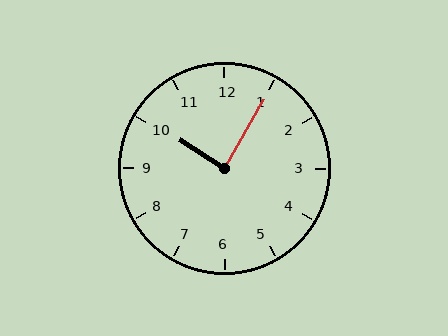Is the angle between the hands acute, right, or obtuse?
It is right.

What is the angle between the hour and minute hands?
Approximately 88 degrees.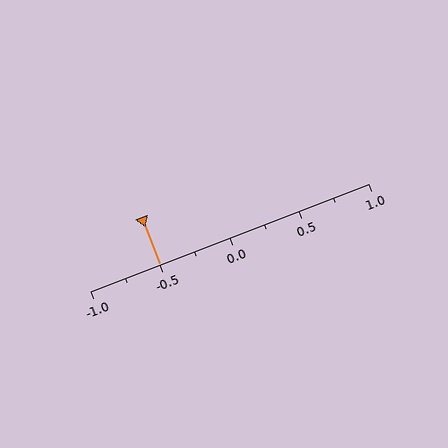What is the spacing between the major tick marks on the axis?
The major ticks are spaced 0.5 apart.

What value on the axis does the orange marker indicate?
The marker indicates approximately -0.5.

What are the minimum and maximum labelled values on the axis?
The axis runs from -1.0 to 1.0.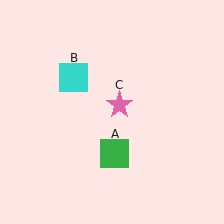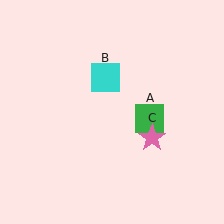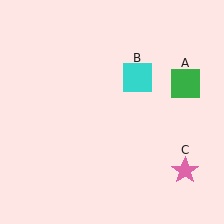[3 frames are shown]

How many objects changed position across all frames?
3 objects changed position: green square (object A), cyan square (object B), pink star (object C).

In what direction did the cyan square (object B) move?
The cyan square (object B) moved right.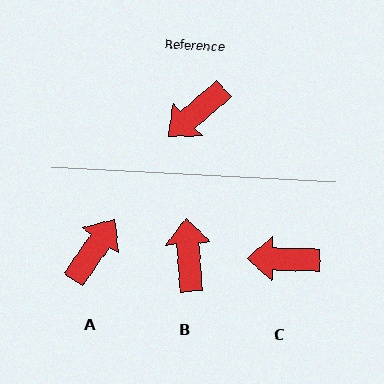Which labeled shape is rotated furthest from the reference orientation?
A, about 166 degrees away.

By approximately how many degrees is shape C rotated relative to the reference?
Approximately 42 degrees clockwise.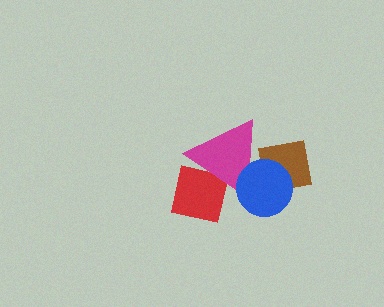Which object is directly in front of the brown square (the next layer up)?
The magenta triangle is directly in front of the brown square.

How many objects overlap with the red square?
1 object overlaps with the red square.